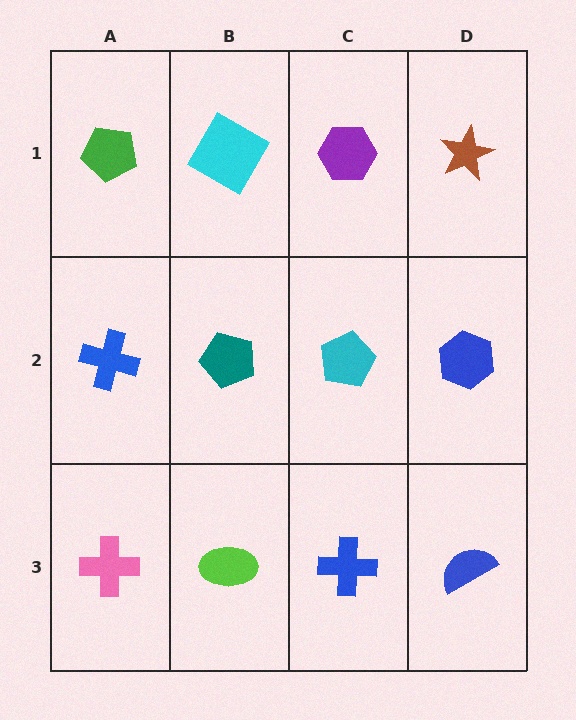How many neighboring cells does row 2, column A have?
3.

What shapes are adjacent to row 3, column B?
A teal pentagon (row 2, column B), a pink cross (row 3, column A), a blue cross (row 3, column C).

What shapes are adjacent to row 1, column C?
A cyan pentagon (row 2, column C), a cyan diamond (row 1, column B), a brown star (row 1, column D).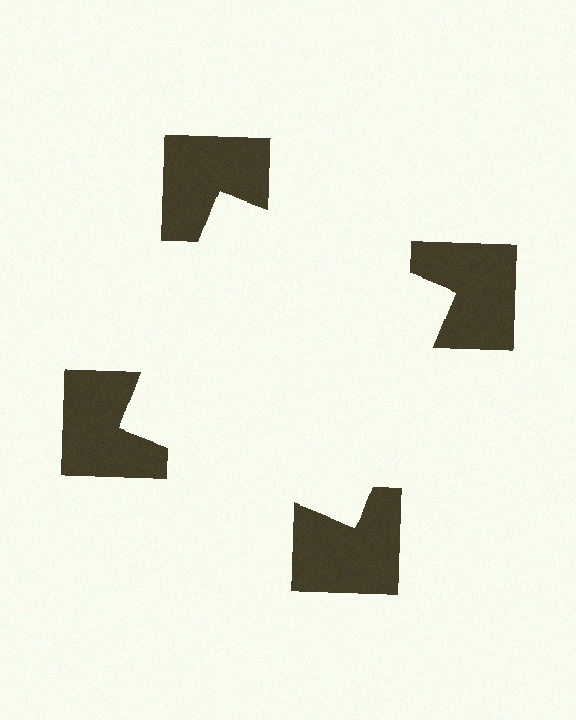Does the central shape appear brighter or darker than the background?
It typically appears slightly brighter than the background, even though no actual brightness change is drawn.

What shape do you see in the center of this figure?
An illusory square — its edges are inferred from the aligned wedge cuts in the notched squares, not physically drawn.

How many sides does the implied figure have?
4 sides.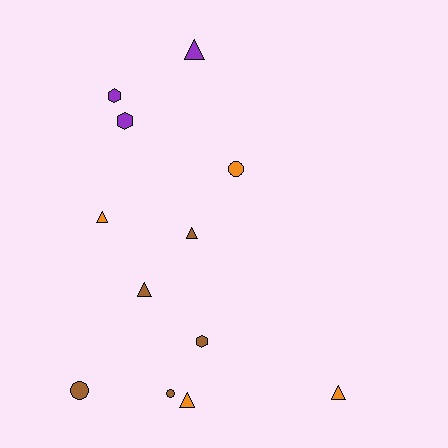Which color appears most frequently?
Brown, with 5 objects.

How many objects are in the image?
There are 12 objects.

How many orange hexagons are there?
There are no orange hexagons.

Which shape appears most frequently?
Triangle, with 6 objects.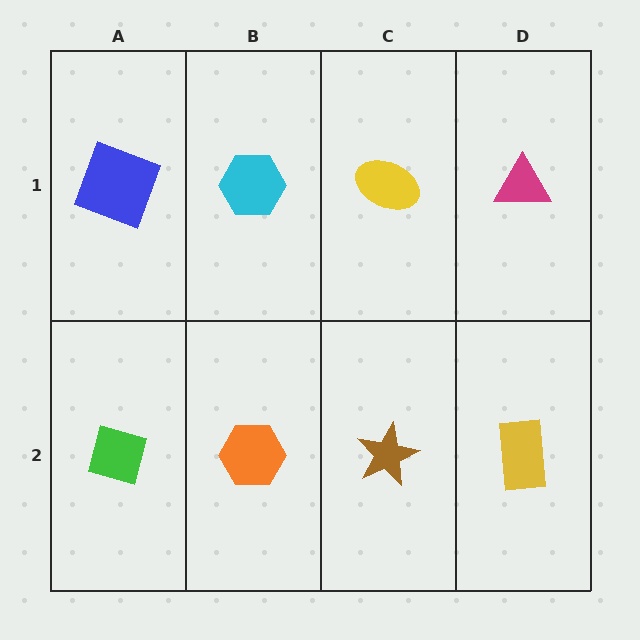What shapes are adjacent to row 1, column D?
A yellow rectangle (row 2, column D), a yellow ellipse (row 1, column C).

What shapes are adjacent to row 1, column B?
An orange hexagon (row 2, column B), a blue square (row 1, column A), a yellow ellipse (row 1, column C).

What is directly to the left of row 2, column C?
An orange hexagon.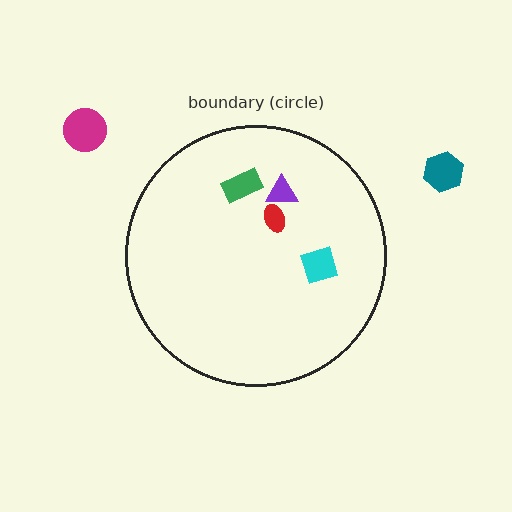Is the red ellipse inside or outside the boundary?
Inside.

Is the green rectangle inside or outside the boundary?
Inside.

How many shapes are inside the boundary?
4 inside, 2 outside.